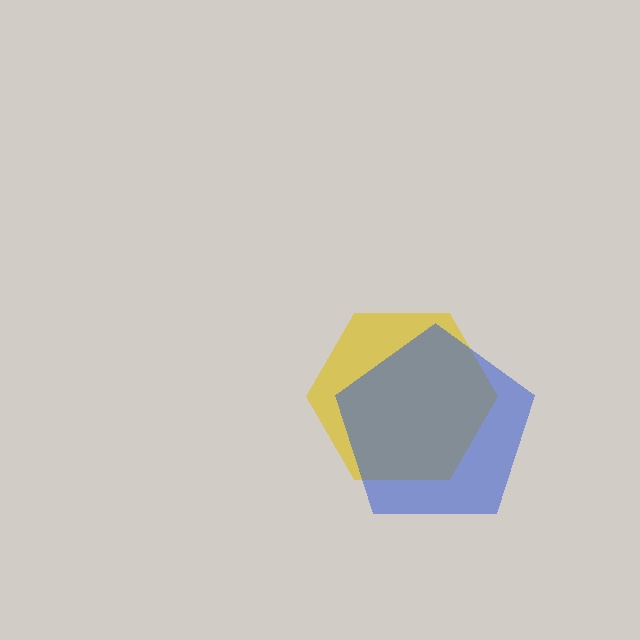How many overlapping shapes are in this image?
There are 2 overlapping shapes in the image.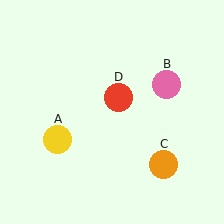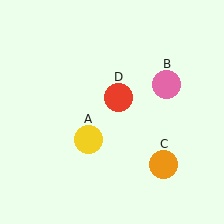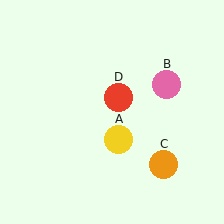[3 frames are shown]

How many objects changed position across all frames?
1 object changed position: yellow circle (object A).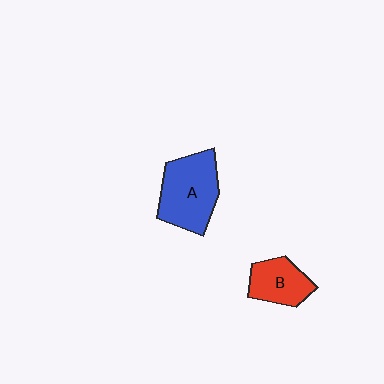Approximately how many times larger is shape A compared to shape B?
Approximately 1.6 times.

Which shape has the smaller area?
Shape B (red).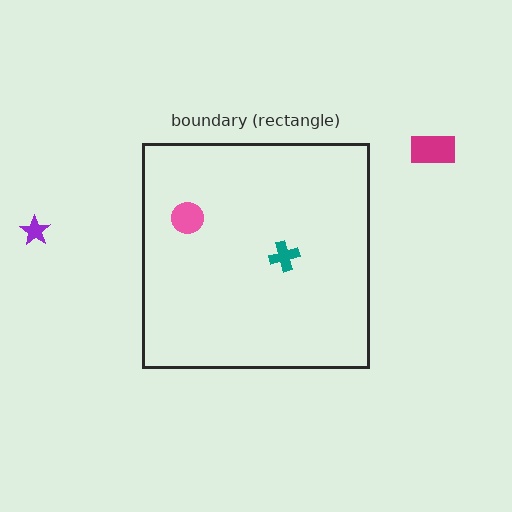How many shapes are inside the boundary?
2 inside, 2 outside.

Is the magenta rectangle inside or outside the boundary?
Outside.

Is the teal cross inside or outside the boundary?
Inside.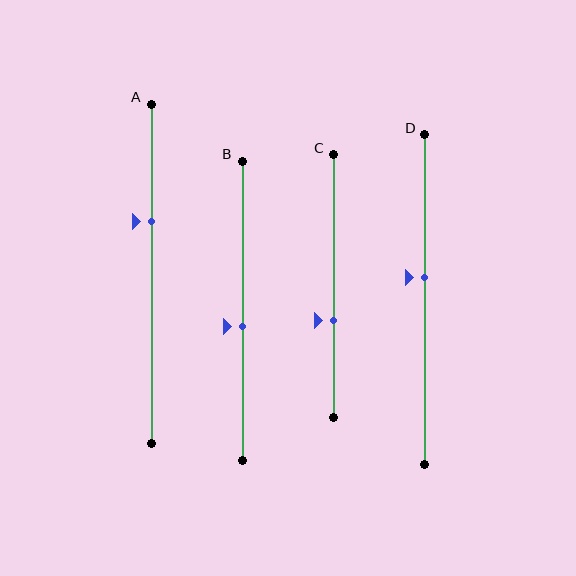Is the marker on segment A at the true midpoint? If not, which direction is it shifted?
No, the marker on segment A is shifted upward by about 15% of the segment length.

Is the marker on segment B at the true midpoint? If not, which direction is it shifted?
No, the marker on segment B is shifted downward by about 5% of the segment length.